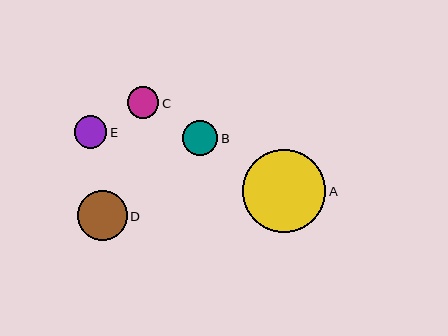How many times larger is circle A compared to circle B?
Circle A is approximately 2.4 times the size of circle B.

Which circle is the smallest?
Circle C is the smallest with a size of approximately 32 pixels.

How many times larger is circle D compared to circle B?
Circle D is approximately 1.4 times the size of circle B.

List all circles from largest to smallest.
From largest to smallest: A, D, B, E, C.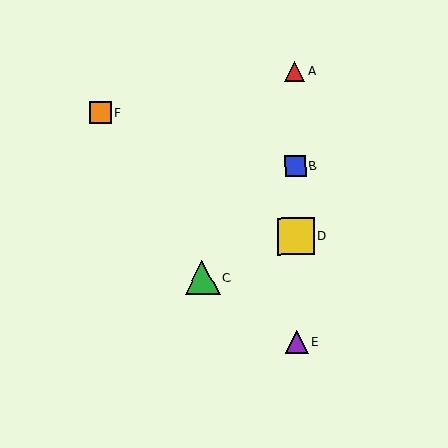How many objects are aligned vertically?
4 objects (A, B, D, E) are aligned vertically.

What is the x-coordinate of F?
Object F is at x≈100.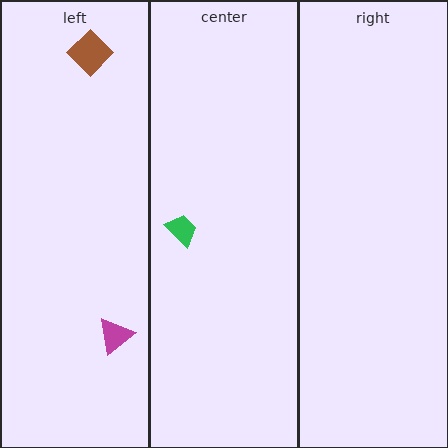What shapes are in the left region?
The brown diamond, the magenta triangle.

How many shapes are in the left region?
2.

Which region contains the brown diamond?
The left region.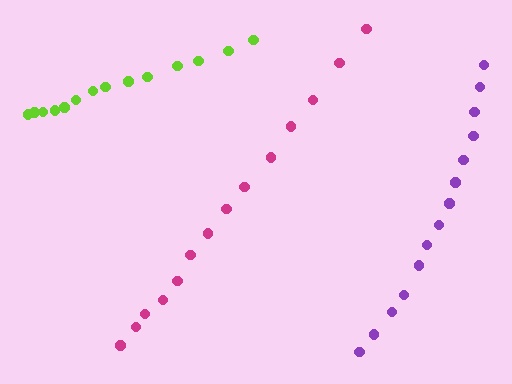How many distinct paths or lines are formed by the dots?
There are 3 distinct paths.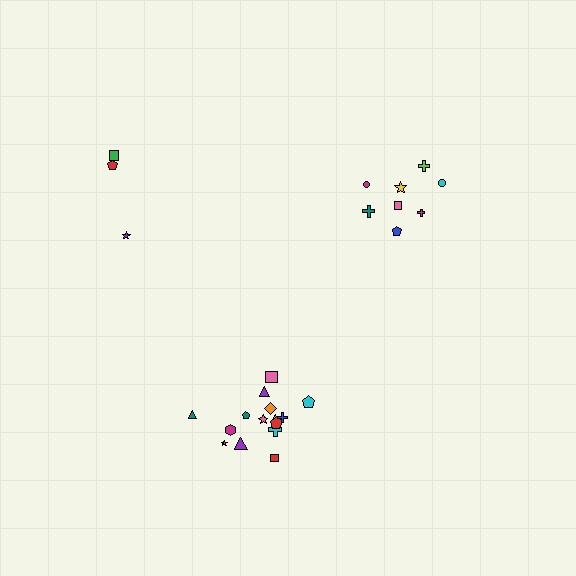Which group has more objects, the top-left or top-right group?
The top-right group.